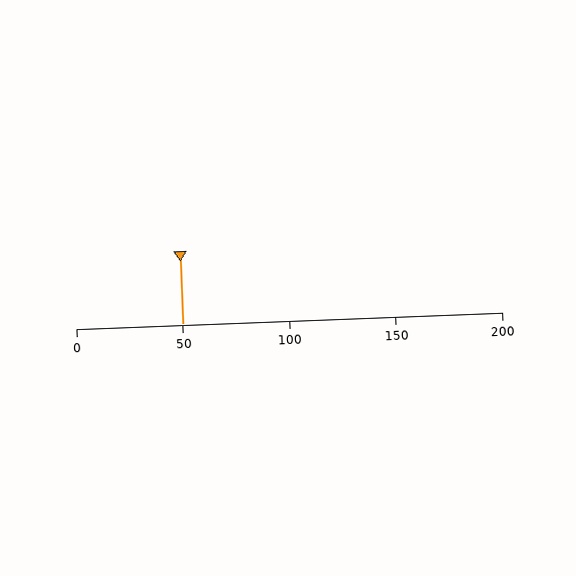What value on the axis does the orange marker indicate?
The marker indicates approximately 50.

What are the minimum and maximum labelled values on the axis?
The axis runs from 0 to 200.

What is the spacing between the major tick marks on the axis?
The major ticks are spaced 50 apart.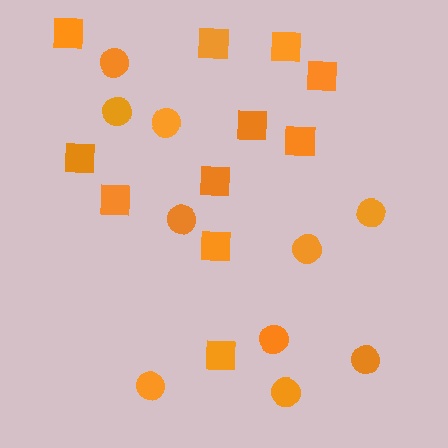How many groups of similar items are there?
There are 2 groups: one group of circles (10) and one group of squares (11).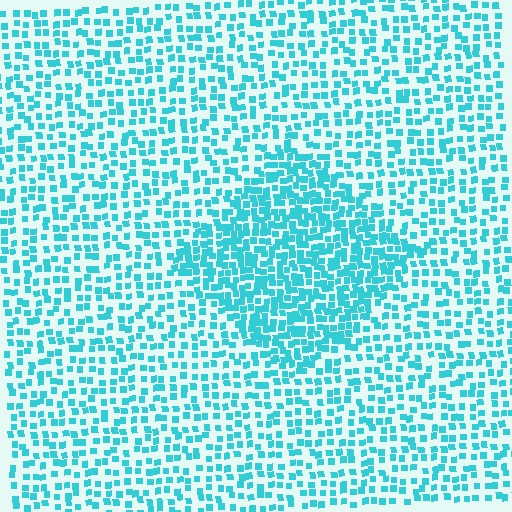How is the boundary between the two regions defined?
The boundary is defined by a change in element density (approximately 1.9x ratio). All elements are the same color, size, and shape.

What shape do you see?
I see a diamond.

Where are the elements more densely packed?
The elements are more densely packed inside the diamond boundary.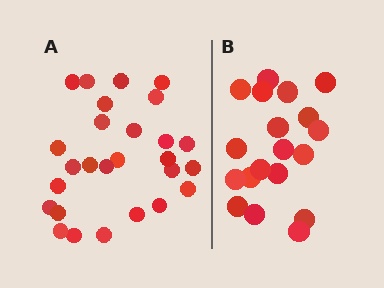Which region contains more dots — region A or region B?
Region A (the left region) has more dots.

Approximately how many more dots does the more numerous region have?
Region A has roughly 8 or so more dots than region B.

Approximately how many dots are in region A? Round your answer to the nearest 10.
About 30 dots. (The exact count is 27, which rounds to 30.)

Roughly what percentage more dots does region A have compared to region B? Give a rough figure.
About 40% more.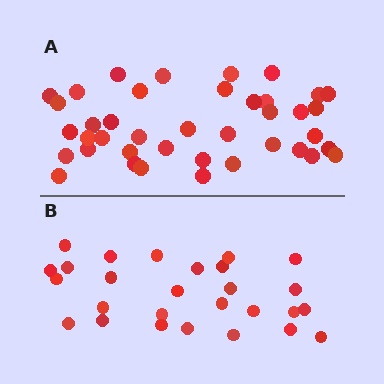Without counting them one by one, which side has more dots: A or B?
Region A (the top region) has more dots.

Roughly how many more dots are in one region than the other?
Region A has approximately 15 more dots than region B.